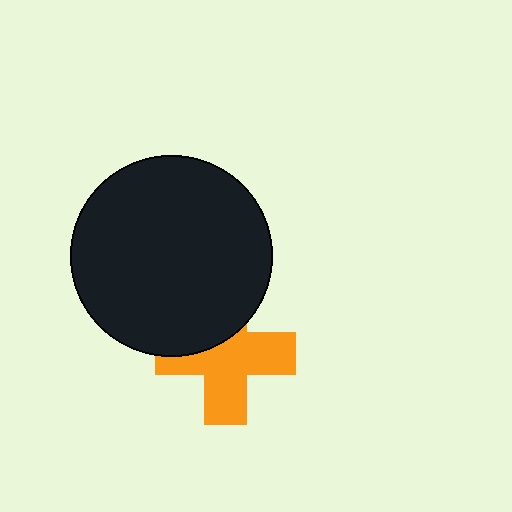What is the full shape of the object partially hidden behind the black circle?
The partially hidden object is an orange cross.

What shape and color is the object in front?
The object in front is a black circle.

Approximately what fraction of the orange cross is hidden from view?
Roughly 35% of the orange cross is hidden behind the black circle.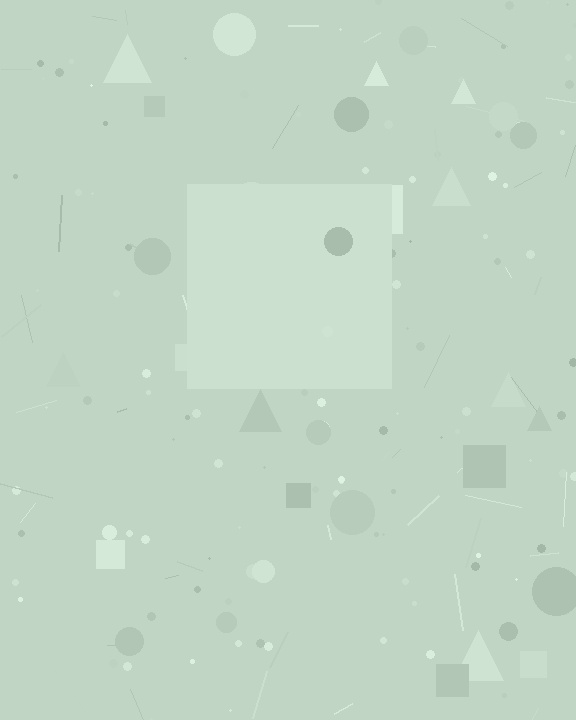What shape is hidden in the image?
A square is hidden in the image.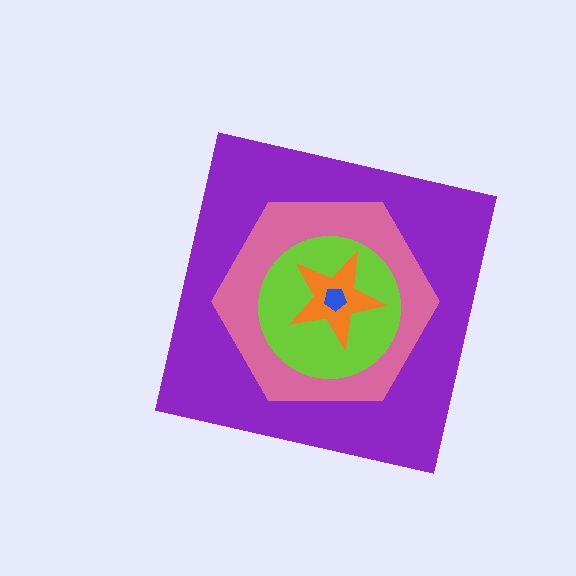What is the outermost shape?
The purple square.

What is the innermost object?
The blue pentagon.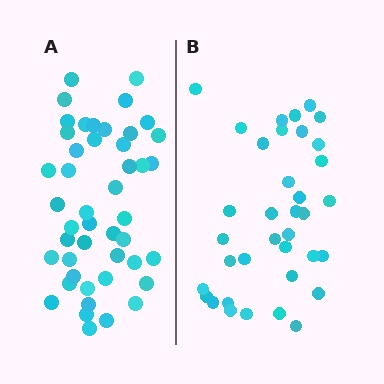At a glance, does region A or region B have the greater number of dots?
Region A (the left region) has more dots.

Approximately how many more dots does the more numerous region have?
Region A has roughly 10 or so more dots than region B.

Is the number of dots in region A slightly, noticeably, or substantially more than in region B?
Region A has noticeably more, but not dramatically so. The ratio is roughly 1.3 to 1.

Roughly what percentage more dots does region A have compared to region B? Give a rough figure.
About 30% more.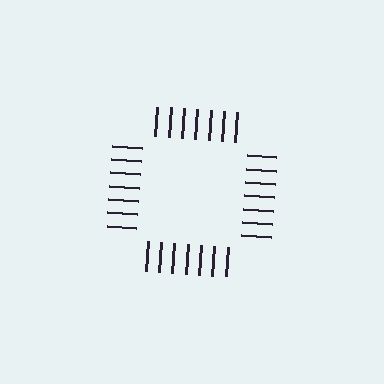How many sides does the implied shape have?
4 sides — the line-ends trace a square.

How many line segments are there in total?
28 — 7 along each of the 4 edges.